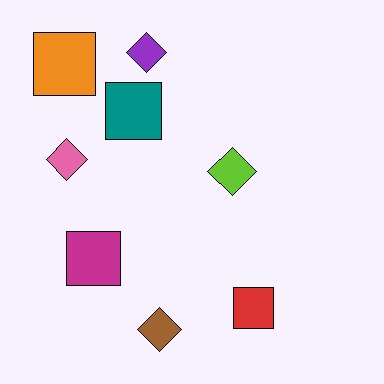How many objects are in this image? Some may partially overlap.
There are 8 objects.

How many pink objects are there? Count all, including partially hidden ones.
There is 1 pink object.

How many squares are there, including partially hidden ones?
There are 4 squares.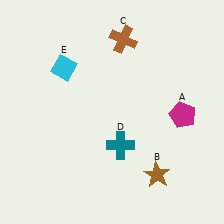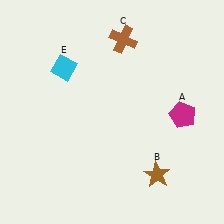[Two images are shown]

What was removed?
The teal cross (D) was removed in Image 2.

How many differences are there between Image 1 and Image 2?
There is 1 difference between the two images.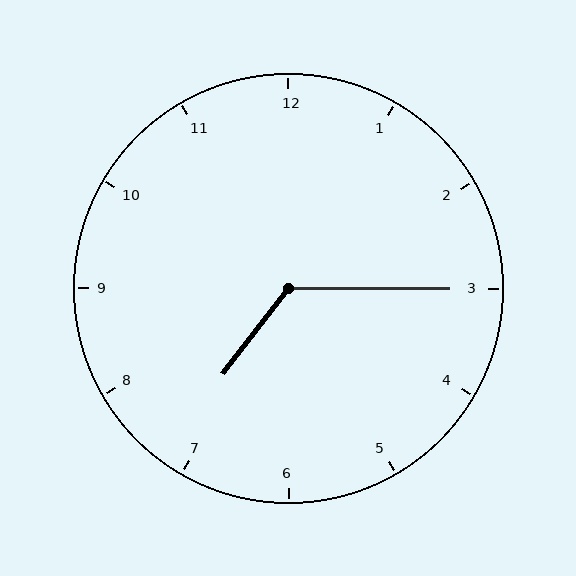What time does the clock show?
7:15.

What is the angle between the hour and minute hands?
Approximately 128 degrees.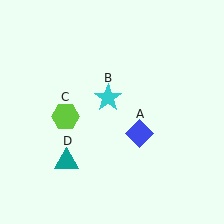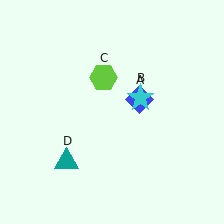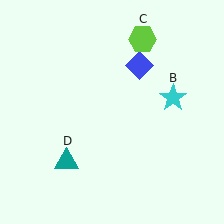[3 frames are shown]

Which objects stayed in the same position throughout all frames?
Teal triangle (object D) remained stationary.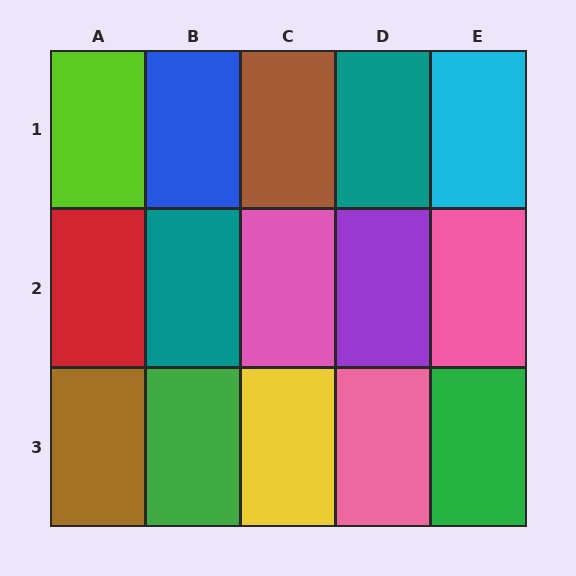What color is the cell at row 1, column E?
Cyan.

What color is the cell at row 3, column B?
Green.